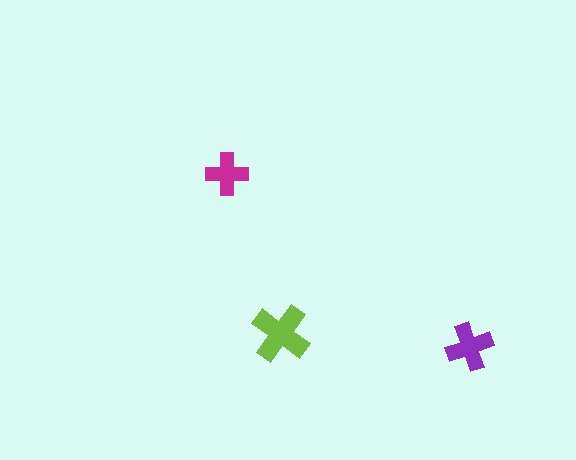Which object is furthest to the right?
The purple cross is rightmost.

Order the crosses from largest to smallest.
the lime one, the purple one, the magenta one.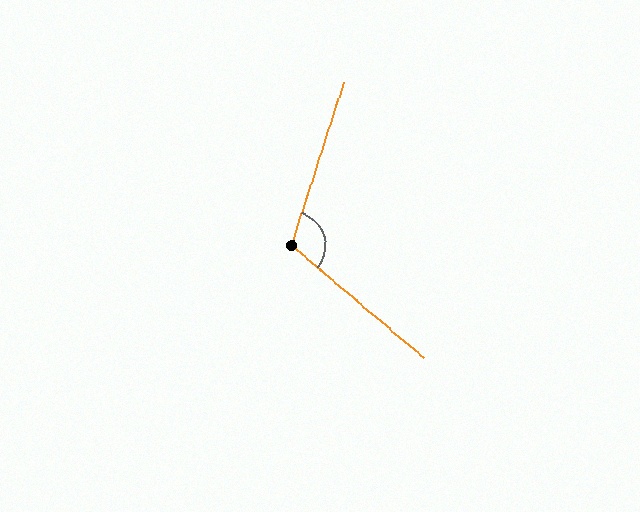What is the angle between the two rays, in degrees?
Approximately 113 degrees.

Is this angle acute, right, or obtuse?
It is obtuse.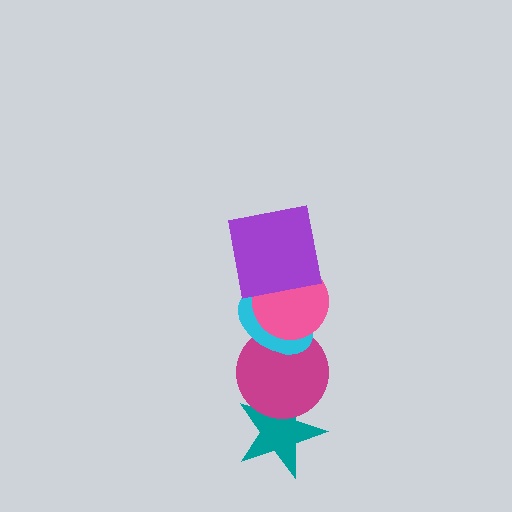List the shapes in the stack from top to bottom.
From top to bottom: the purple square, the pink circle, the cyan ellipse, the magenta circle, the teal star.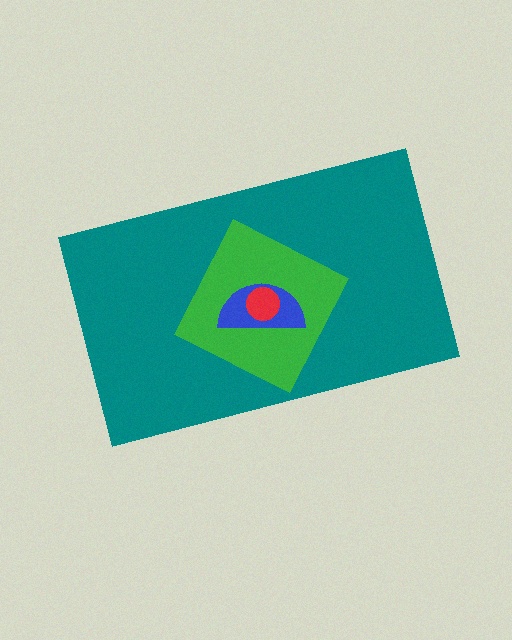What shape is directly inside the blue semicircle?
The red circle.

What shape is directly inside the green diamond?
The blue semicircle.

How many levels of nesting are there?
4.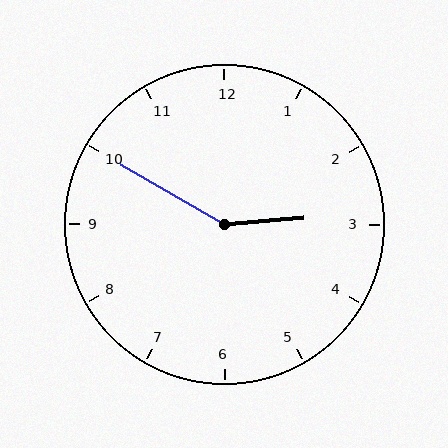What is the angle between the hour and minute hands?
Approximately 145 degrees.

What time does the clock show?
2:50.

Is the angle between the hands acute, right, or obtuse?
It is obtuse.